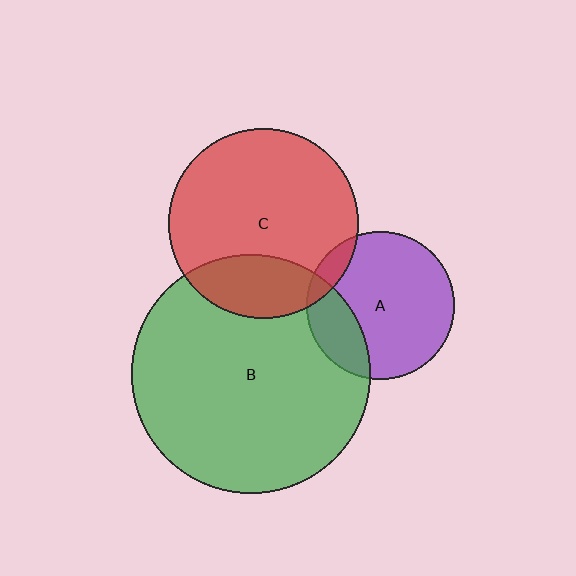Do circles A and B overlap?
Yes.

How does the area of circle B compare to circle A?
Approximately 2.6 times.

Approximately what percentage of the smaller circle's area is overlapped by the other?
Approximately 25%.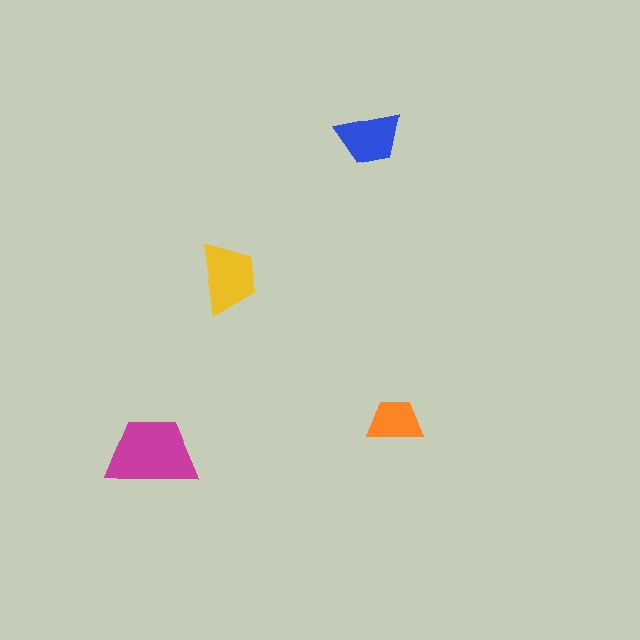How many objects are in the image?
There are 4 objects in the image.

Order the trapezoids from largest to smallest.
the magenta one, the yellow one, the blue one, the orange one.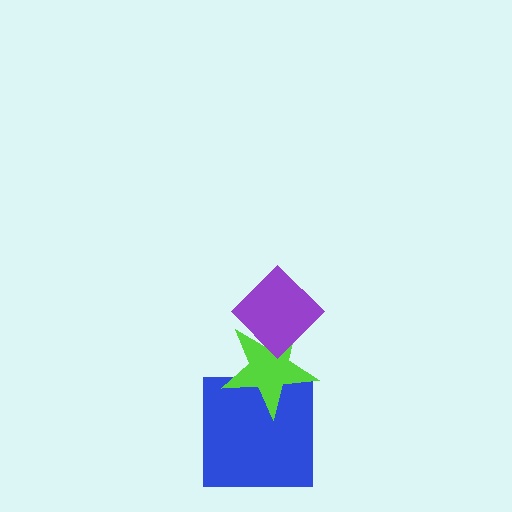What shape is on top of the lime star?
The purple diamond is on top of the lime star.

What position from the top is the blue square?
The blue square is 3rd from the top.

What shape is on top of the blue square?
The lime star is on top of the blue square.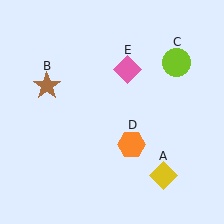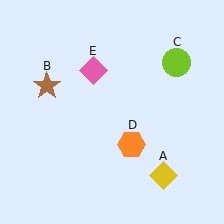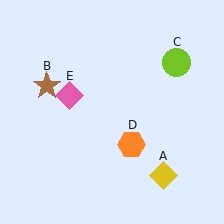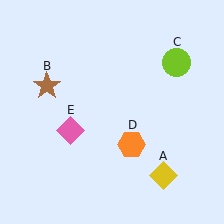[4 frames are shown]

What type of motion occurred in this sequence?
The pink diamond (object E) rotated counterclockwise around the center of the scene.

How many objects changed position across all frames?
1 object changed position: pink diamond (object E).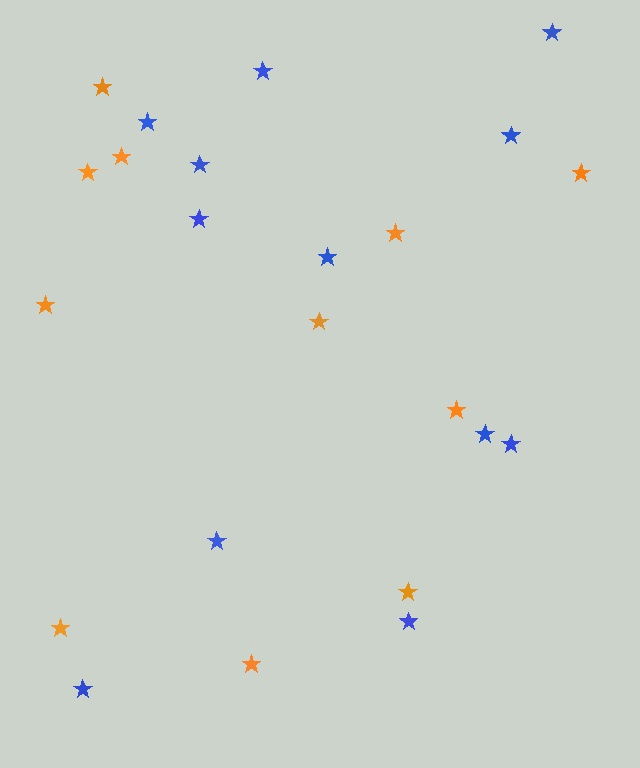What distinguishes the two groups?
There are 2 groups: one group of blue stars (12) and one group of orange stars (11).